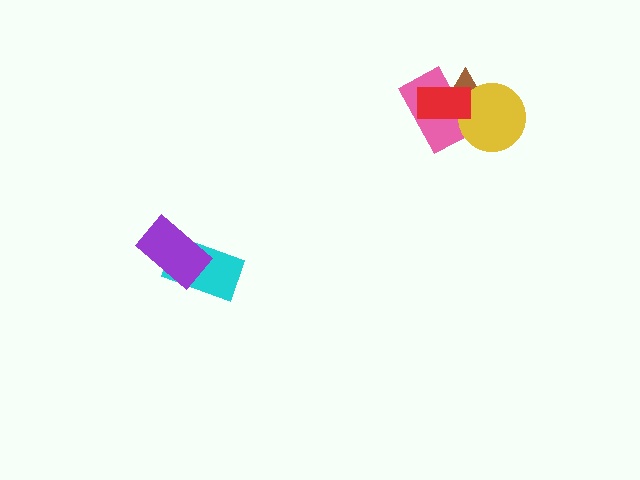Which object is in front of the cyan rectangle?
The purple rectangle is in front of the cyan rectangle.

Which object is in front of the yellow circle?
The red rectangle is in front of the yellow circle.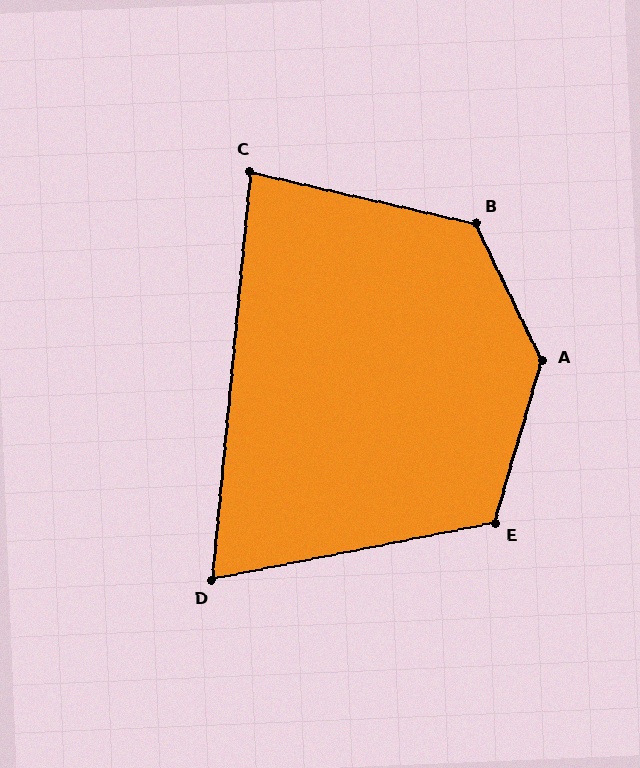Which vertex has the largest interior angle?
A, at approximately 138 degrees.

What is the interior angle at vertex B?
Approximately 129 degrees (obtuse).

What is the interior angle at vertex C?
Approximately 83 degrees (acute).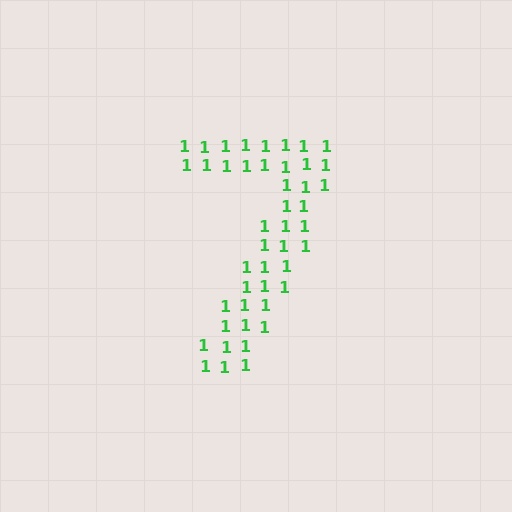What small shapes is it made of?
It is made of small digit 1's.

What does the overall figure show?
The overall figure shows the digit 7.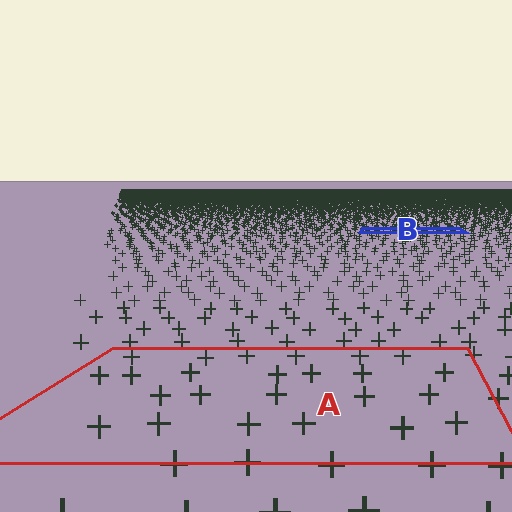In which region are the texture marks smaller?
The texture marks are smaller in region B, because it is farther away.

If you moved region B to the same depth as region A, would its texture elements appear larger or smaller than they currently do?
They would appear larger. At a closer depth, the same texture elements are projected at a bigger on-screen size.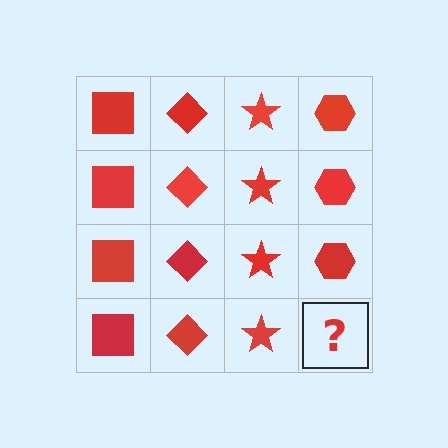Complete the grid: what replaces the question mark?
The question mark should be replaced with a red hexagon.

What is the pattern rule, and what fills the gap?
The rule is that each column has a consistent shape. The gap should be filled with a red hexagon.